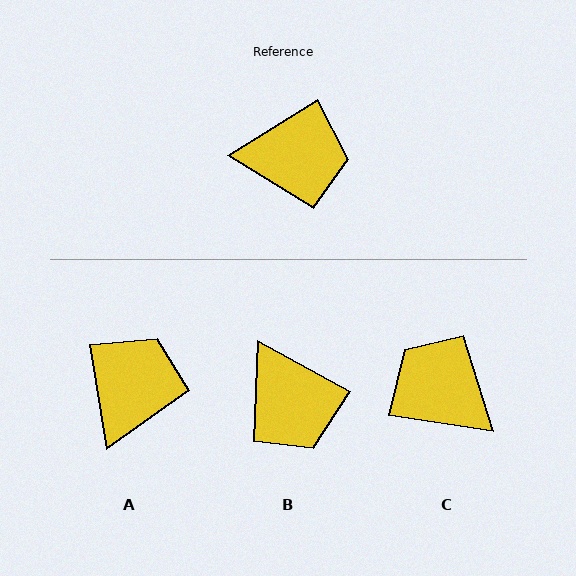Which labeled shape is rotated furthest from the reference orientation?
C, about 139 degrees away.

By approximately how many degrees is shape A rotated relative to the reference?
Approximately 67 degrees counter-clockwise.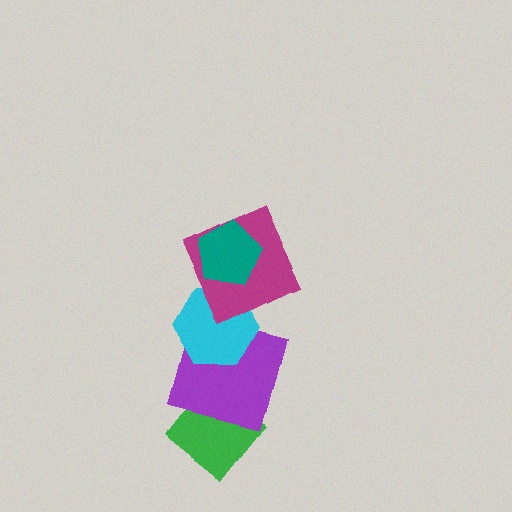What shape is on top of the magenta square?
The teal pentagon is on top of the magenta square.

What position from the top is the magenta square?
The magenta square is 2nd from the top.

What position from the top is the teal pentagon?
The teal pentagon is 1st from the top.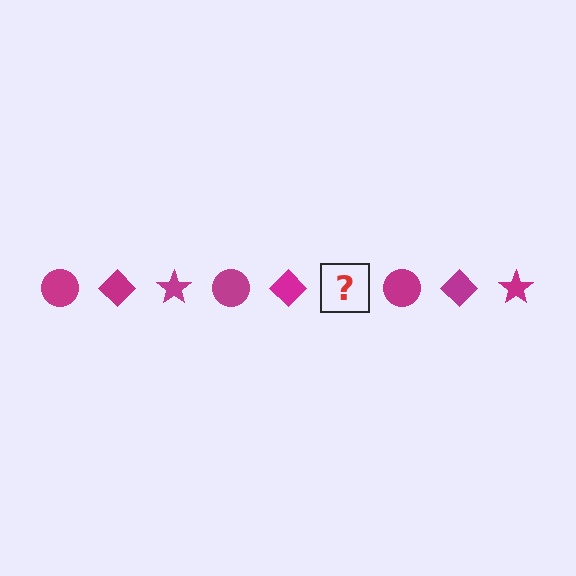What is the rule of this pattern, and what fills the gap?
The rule is that the pattern cycles through circle, diamond, star shapes in magenta. The gap should be filled with a magenta star.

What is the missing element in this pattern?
The missing element is a magenta star.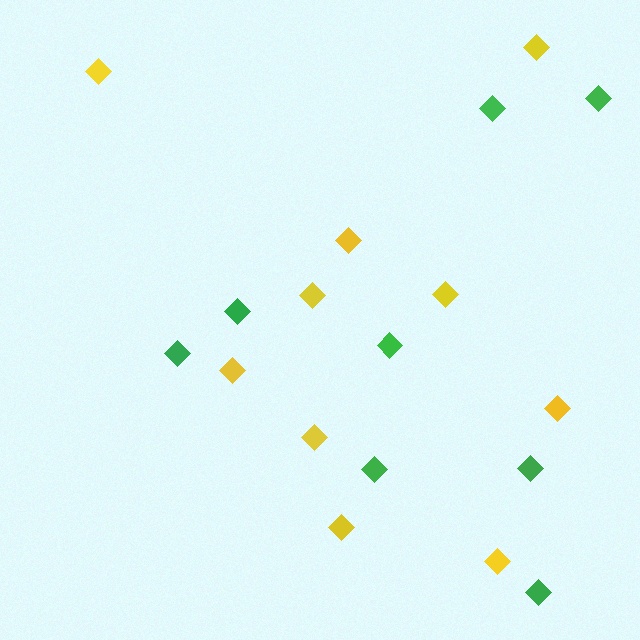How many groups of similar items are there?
There are 2 groups: one group of green diamonds (8) and one group of yellow diamonds (10).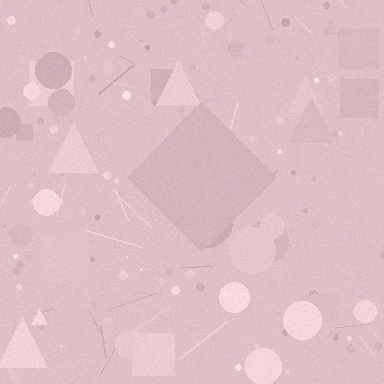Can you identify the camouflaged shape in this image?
The camouflaged shape is a diamond.